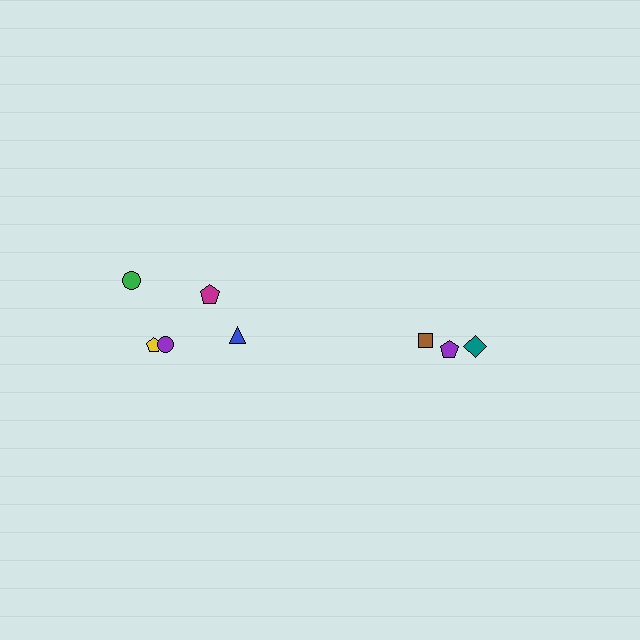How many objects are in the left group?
There are 5 objects.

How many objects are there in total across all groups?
There are 8 objects.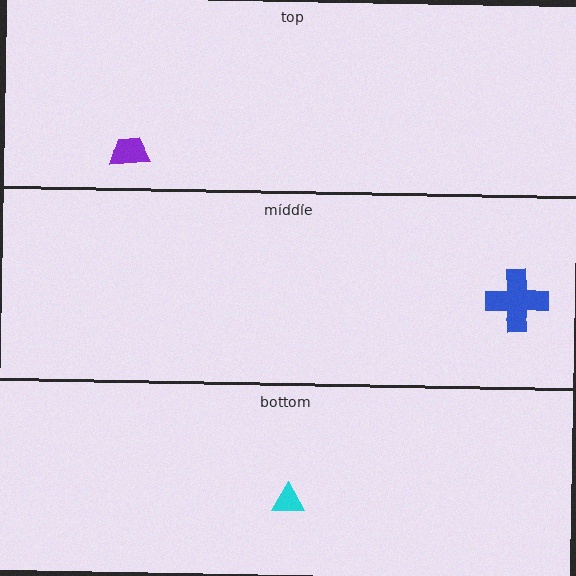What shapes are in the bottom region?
The cyan triangle.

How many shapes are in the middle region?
1.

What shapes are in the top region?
The purple trapezoid.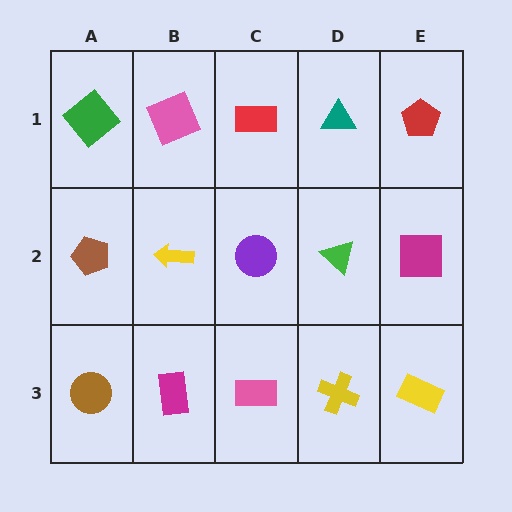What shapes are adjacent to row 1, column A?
A brown pentagon (row 2, column A), a pink square (row 1, column B).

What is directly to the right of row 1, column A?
A pink square.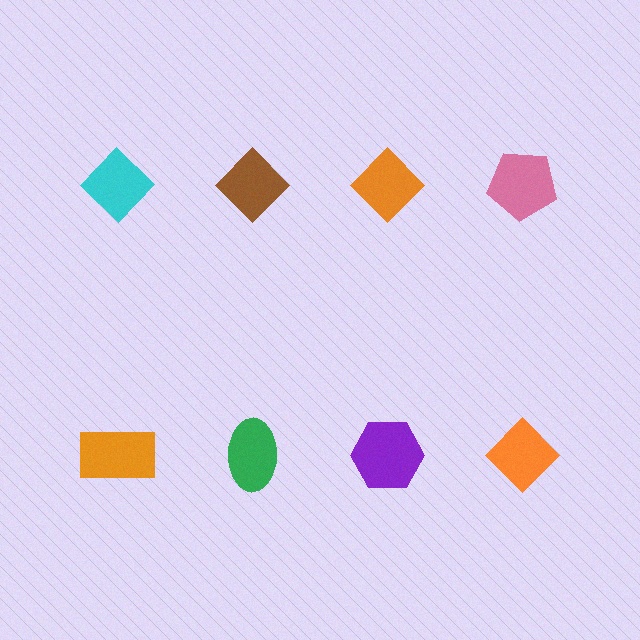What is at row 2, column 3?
A purple hexagon.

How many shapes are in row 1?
4 shapes.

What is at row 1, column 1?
A cyan diamond.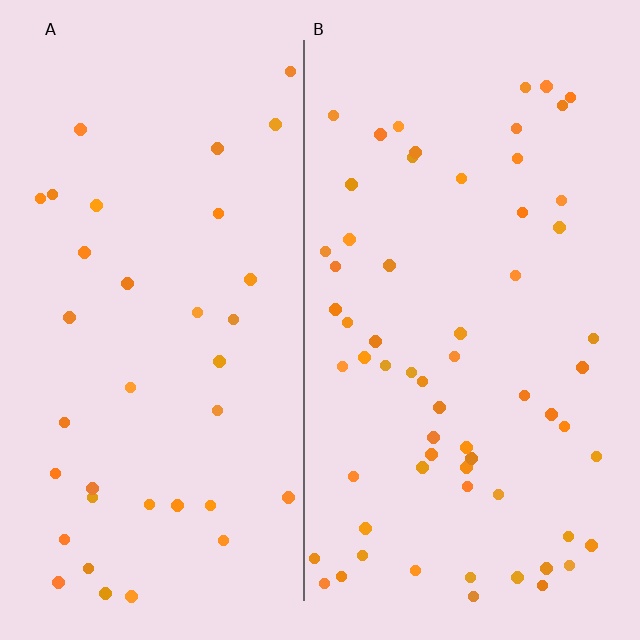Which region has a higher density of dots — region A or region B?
B (the right).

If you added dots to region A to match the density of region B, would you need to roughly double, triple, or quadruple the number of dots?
Approximately double.